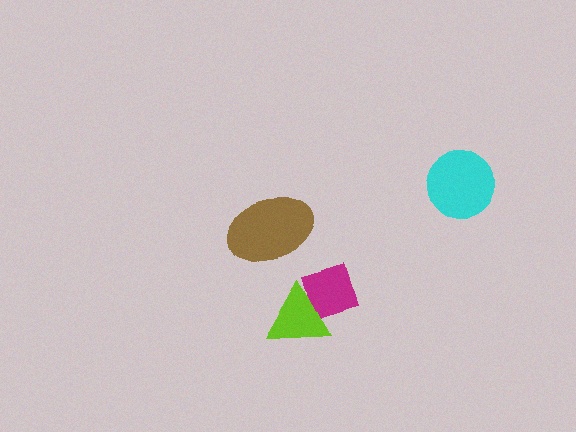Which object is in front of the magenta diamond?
The lime triangle is in front of the magenta diamond.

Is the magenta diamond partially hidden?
Yes, it is partially covered by another shape.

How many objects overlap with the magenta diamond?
1 object overlaps with the magenta diamond.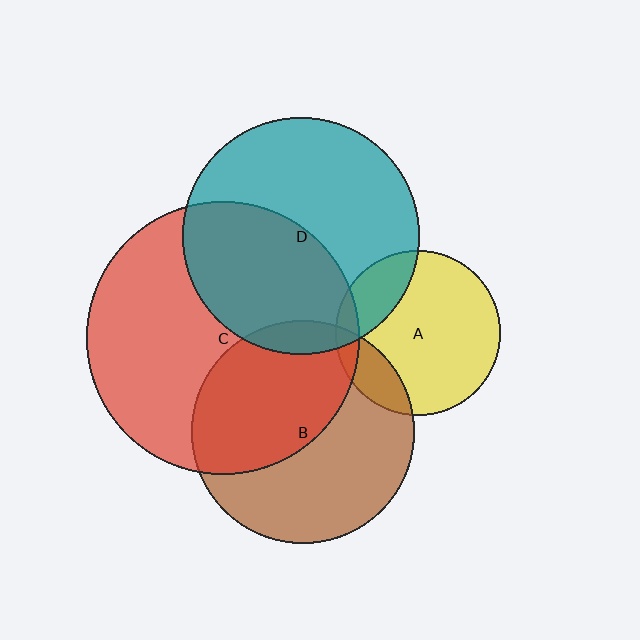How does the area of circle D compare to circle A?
Approximately 2.1 times.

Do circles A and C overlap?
Yes.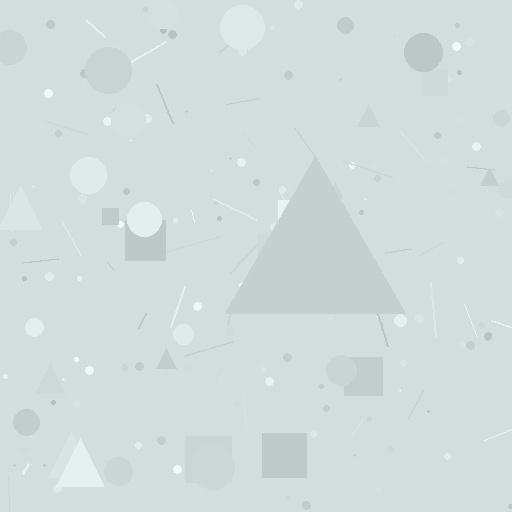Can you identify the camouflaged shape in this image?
The camouflaged shape is a triangle.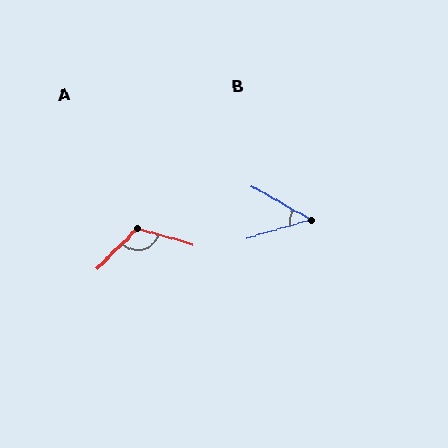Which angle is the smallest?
B, at approximately 46 degrees.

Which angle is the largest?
A, at approximately 119 degrees.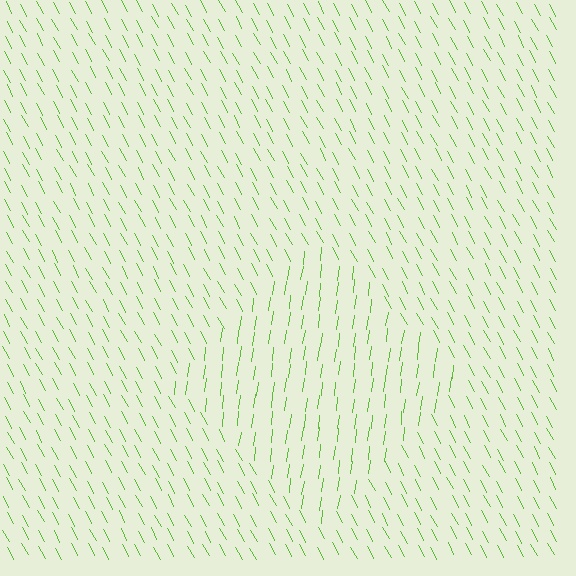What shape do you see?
I see a diamond.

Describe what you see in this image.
The image is filled with small lime line segments. A diamond region in the image has lines oriented differently from the surrounding lines, creating a visible texture boundary.